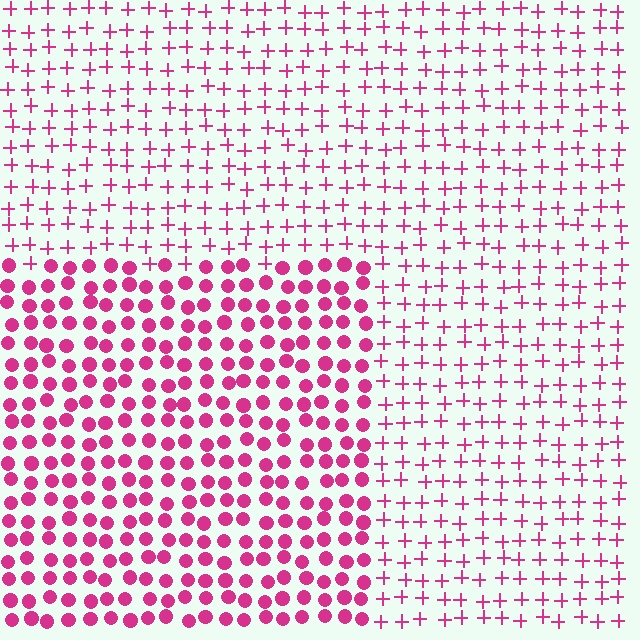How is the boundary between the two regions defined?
The boundary is defined by a change in element shape: circles inside vs. plus signs outside. All elements share the same color and spacing.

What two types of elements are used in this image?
The image uses circles inside the rectangle region and plus signs outside it.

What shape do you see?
I see a rectangle.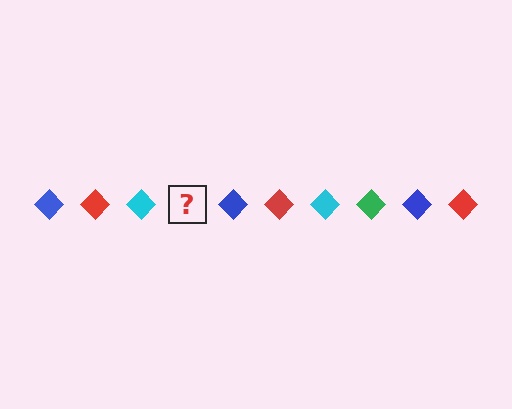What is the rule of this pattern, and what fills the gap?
The rule is that the pattern cycles through blue, red, cyan, green diamonds. The gap should be filled with a green diamond.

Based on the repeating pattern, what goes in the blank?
The blank should be a green diamond.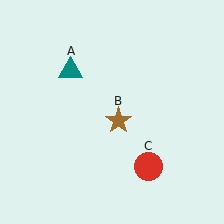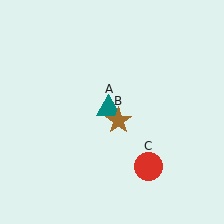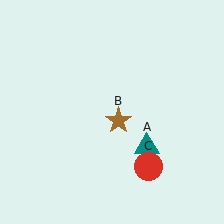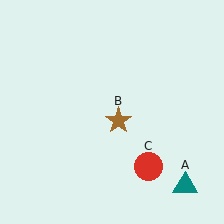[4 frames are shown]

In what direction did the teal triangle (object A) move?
The teal triangle (object A) moved down and to the right.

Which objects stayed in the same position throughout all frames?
Brown star (object B) and red circle (object C) remained stationary.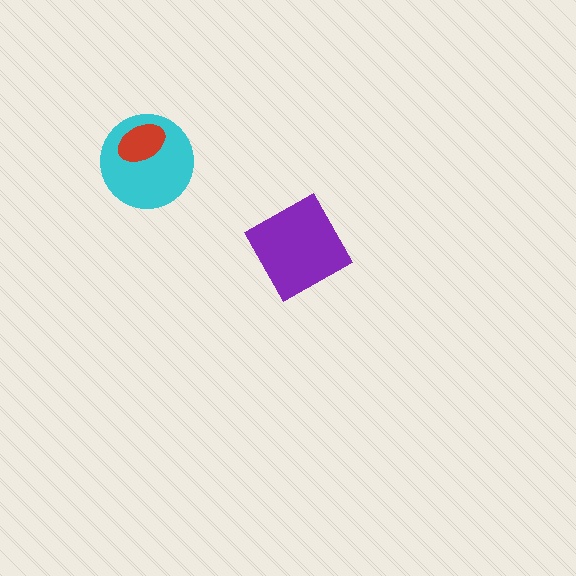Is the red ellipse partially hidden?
No, no other shape covers it.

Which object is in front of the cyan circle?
The red ellipse is in front of the cyan circle.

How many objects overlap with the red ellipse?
1 object overlaps with the red ellipse.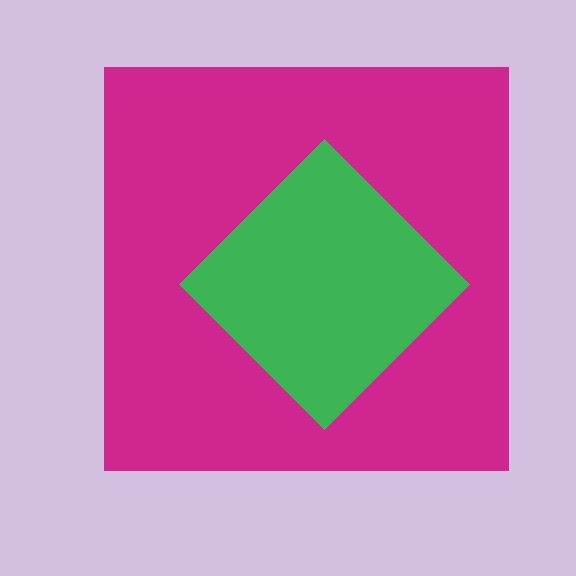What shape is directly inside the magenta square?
The green diamond.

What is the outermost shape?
The magenta square.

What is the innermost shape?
The green diamond.